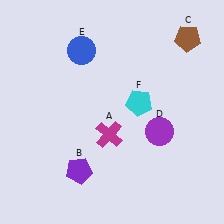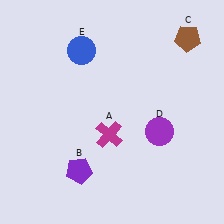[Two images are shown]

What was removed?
The cyan pentagon (F) was removed in Image 2.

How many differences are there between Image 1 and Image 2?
There is 1 difference between the two images.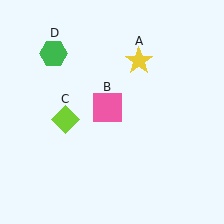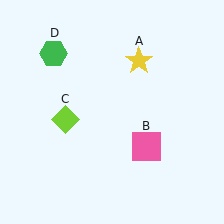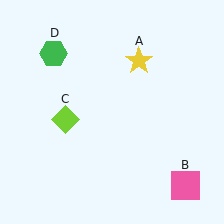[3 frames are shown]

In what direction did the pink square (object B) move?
The pink square (object B) moved down and to the right.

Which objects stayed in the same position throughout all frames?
Yellow star (object A) and lime diamond (object C) and green hexagon (object D) remained stationary.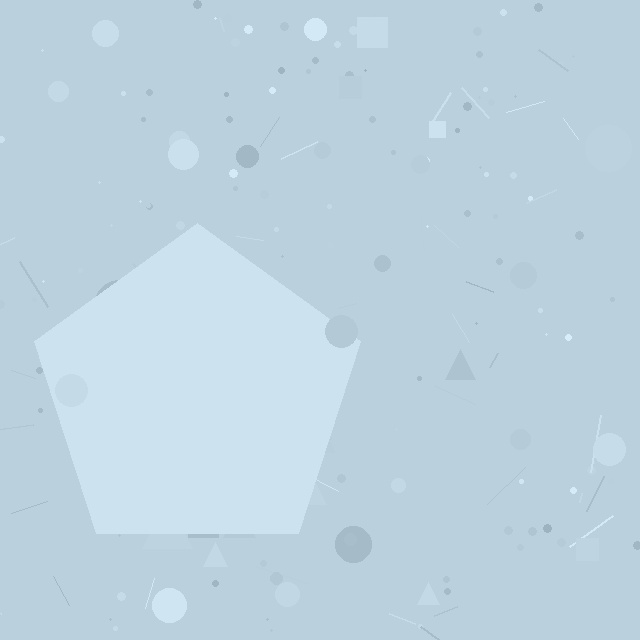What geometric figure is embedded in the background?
A pentagon is embedded in the background.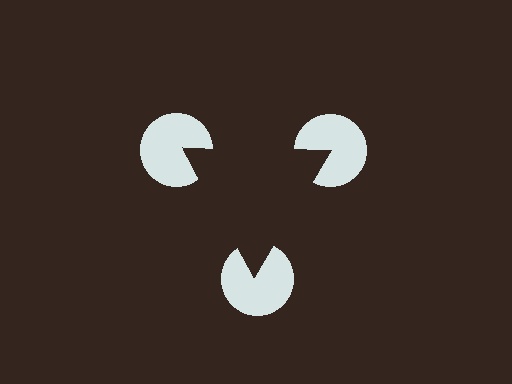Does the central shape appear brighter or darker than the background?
It typically appears slightly darker than the background, even though no actual brightness change is drawn.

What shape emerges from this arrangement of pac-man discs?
An illusory triangle — its edges are inferred from the aligned wedge cuts in the pac-man discs, not physically drawn.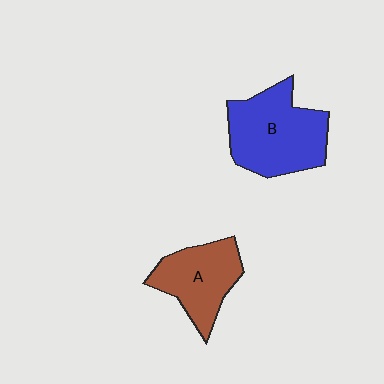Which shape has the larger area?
Shape B (blue).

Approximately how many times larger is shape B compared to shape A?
Approximately 1.4 times.